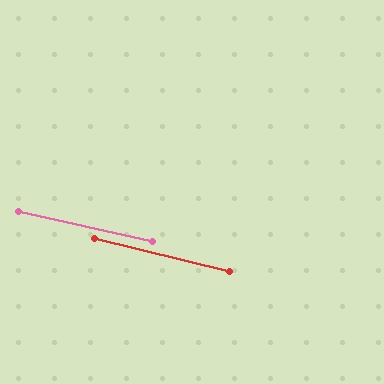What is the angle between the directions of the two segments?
Approximately 1 degree.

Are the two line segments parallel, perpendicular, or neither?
Parallel — their directions differ by only 1.2°.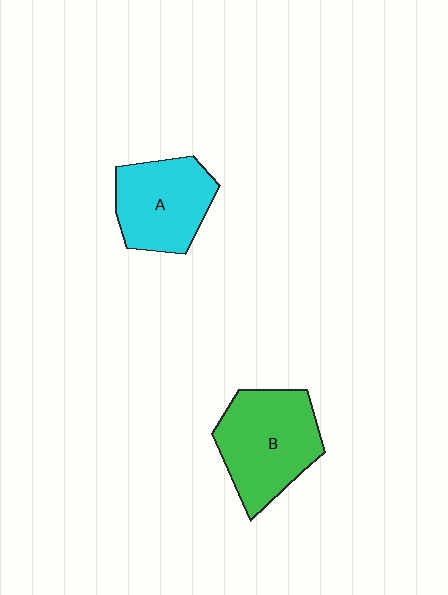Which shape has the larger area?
Shape B (green).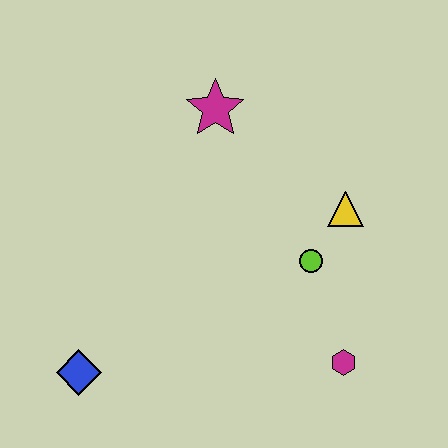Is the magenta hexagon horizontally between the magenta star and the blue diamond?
No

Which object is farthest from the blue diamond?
The yellow triangle is farthest from the blue diamond.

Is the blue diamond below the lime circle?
Yes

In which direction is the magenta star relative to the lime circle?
The magenta star is above the lime circle.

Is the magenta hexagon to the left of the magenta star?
No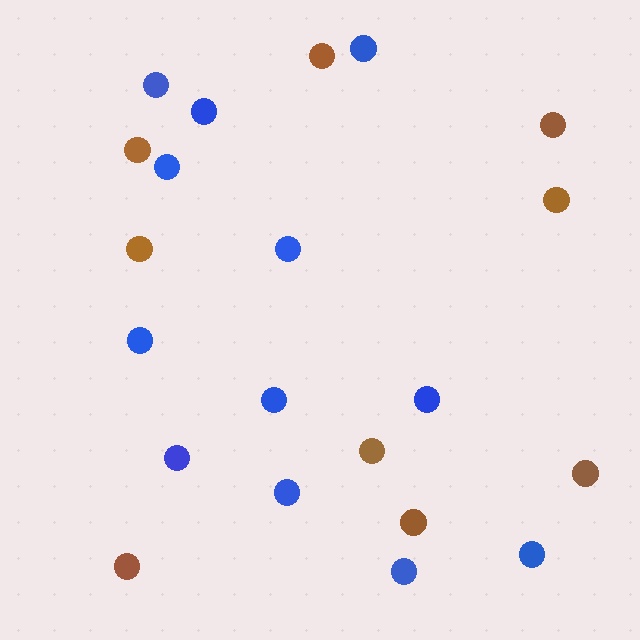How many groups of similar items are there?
There are 2 groups: one group of brown circles (9) and one group of blue circles (12).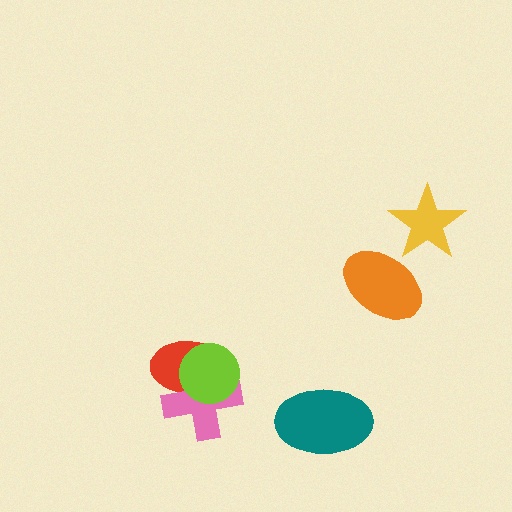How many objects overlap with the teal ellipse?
0 objects overlap with the teal ellipse.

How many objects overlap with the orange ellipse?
0 objects overlap with the orange ellipse.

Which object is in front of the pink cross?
The lime circle is in front of the pink cross.